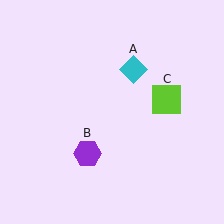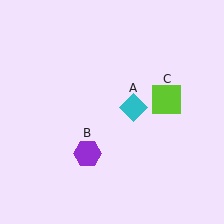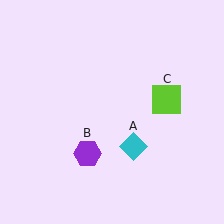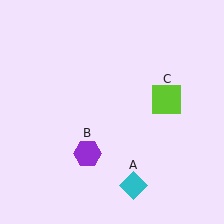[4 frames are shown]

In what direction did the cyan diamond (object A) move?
The cyan diamond (object A) moved down.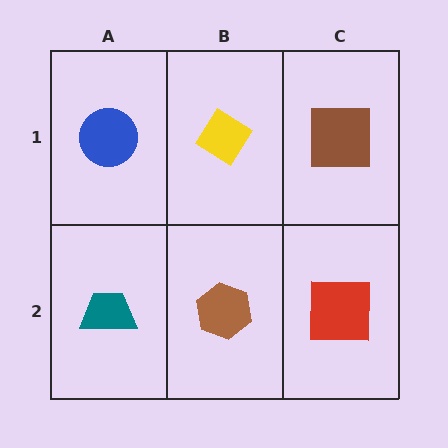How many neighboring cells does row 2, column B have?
3.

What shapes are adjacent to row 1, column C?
A red square (row 2, column C), a yellow diamond (row 1, column B).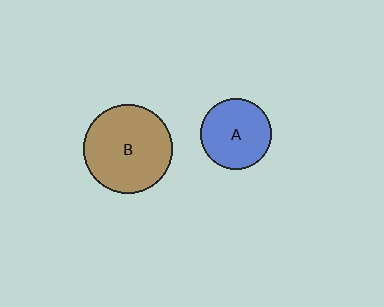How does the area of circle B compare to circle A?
Approximately 1.5 times.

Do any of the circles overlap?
No, none of the circles overlap.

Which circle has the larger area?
Circle B (brown).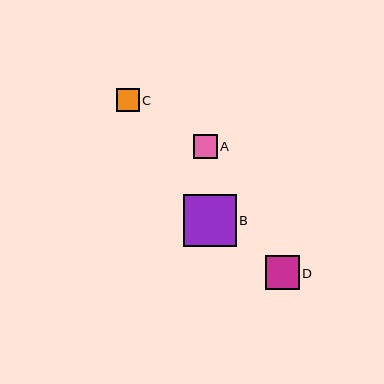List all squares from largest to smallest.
From largest to smallest: B, D, A, C.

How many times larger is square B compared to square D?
Square B is approximately 1.5 times the size of square D.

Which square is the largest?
Square B is the largest with a size of approximately 52 pixels.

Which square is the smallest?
Square C is the smallest with a size of approximately 23 pixels.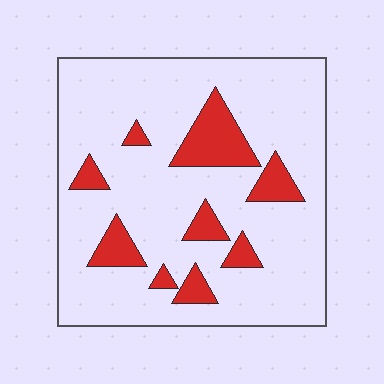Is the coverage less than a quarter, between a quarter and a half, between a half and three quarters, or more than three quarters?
Less than a quarter.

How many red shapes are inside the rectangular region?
9.